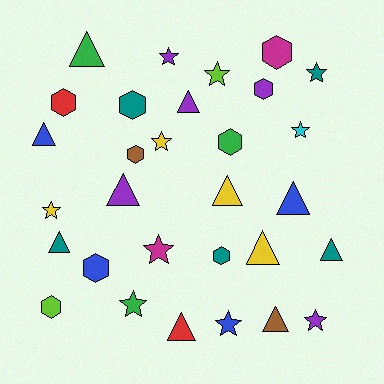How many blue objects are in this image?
There are 4 blue objects.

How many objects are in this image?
There are 30 objects.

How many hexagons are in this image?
There are 9 hexagons.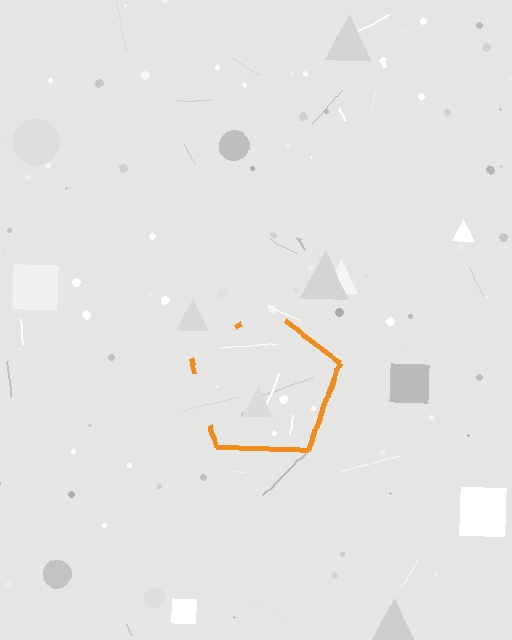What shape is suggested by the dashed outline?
The dashed outline suggests a pentagon.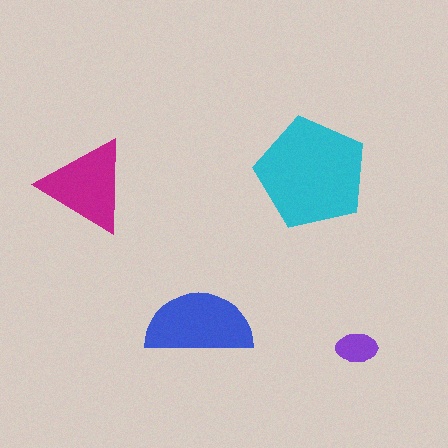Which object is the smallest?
The purple ellipse.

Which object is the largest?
The cyan pentagon.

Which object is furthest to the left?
The magenta triangle is leftmost.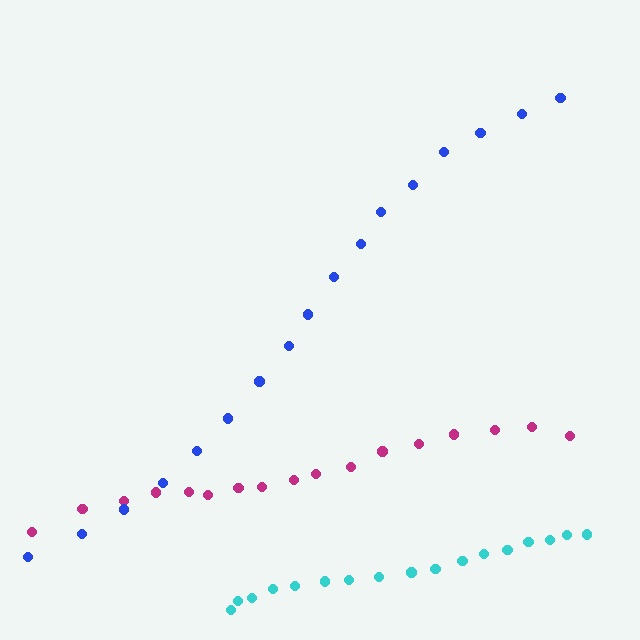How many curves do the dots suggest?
There are 3 distinct paths.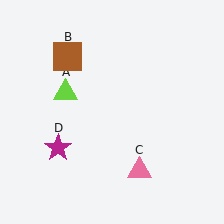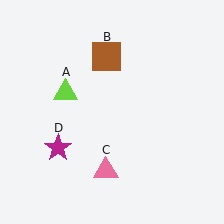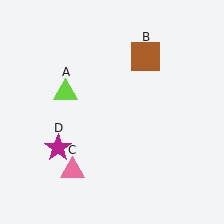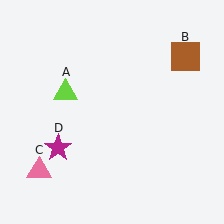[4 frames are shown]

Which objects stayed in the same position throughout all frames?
Lime triangle (object A) and magenta star (object D) remained stationary.